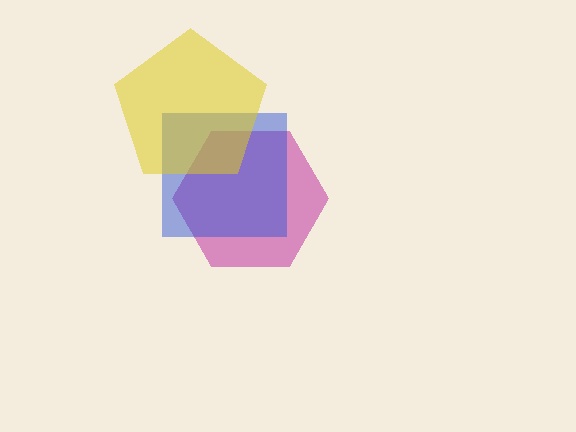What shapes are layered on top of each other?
The layered shapes are: a magenta hexagon, a blue square, a yellow pentagon.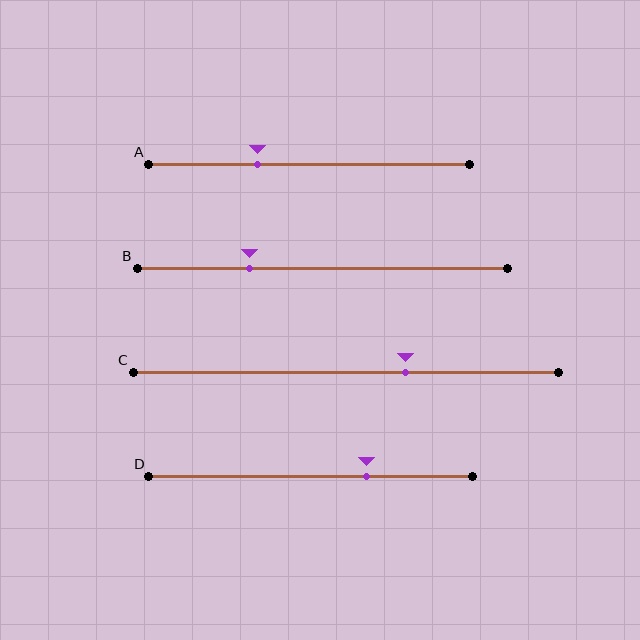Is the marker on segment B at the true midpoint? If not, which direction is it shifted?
No, the marker on segment B is shifted to the left by about 20% of the segment length.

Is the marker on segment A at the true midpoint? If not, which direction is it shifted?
No, the marker on segment A is shifted to the left by about 16% of the segment length.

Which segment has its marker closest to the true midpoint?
Segment C has its marker closest to the true midpoint.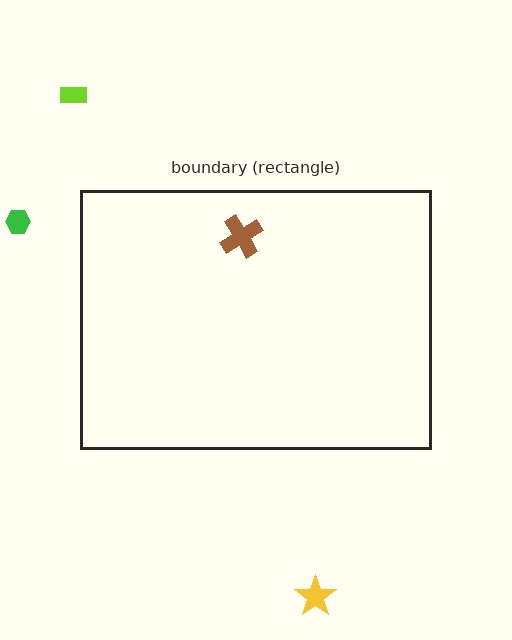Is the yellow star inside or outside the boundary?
Outside.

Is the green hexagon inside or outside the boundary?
Outside.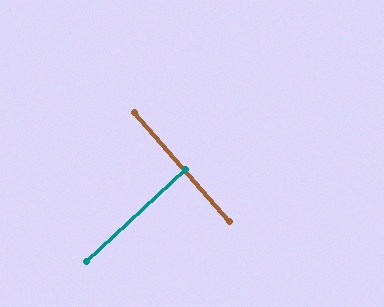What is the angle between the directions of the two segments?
Approximately 88 degrees.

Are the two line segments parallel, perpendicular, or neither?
Perpendicular — they meet at approximately 88°.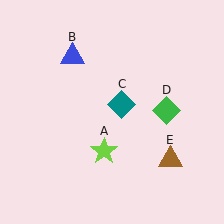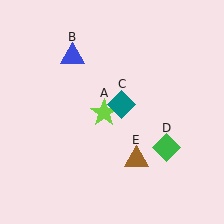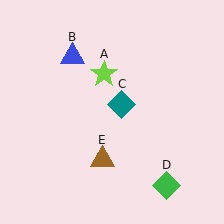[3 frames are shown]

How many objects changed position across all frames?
3 objects changed position: lime star (object A), green diamond (object D), brown triangle (object E).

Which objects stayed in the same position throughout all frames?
Blue triangle (object B) and teal diamond (object C) remained stationary.